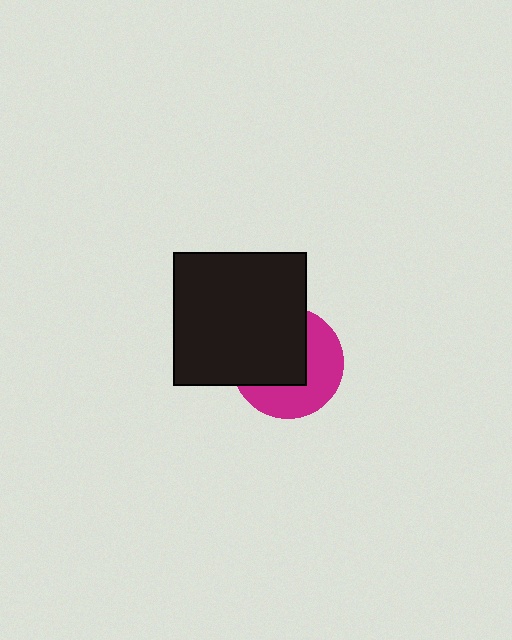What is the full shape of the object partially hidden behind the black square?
The partially hidden object is a magenta circle.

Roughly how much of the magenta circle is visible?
About half of it is visible (roughly 47%).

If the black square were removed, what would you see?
You would see the complete magenta circle.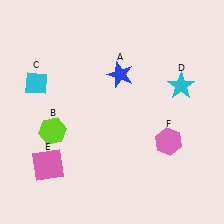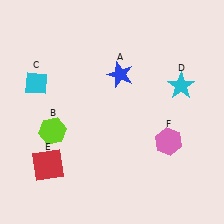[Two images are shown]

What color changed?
The square (E) changed from pink in Image 1 to red in Image 2.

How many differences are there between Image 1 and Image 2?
There is 1 difference between the two images.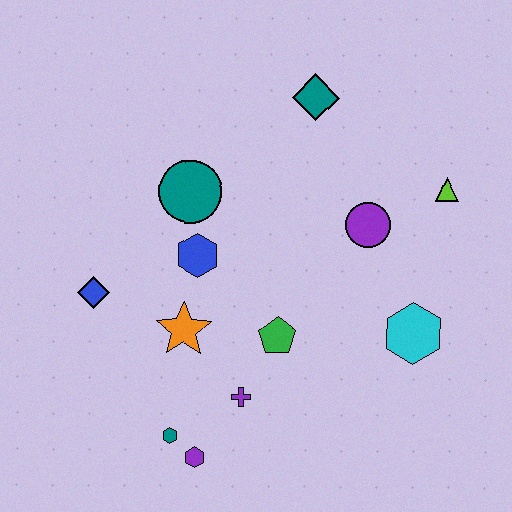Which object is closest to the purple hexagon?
The teal hexagon is closest to the purple hexagon.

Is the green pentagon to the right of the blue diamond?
Yes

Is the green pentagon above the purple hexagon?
Yes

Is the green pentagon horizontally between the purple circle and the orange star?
Yes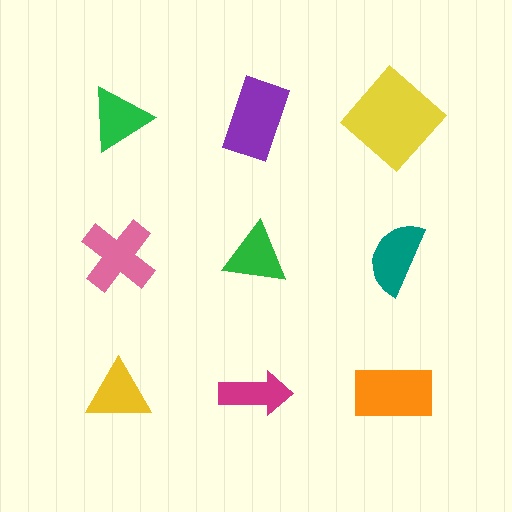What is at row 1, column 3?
A yellow diamond.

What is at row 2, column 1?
A pink cross.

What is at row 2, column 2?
A green triangle.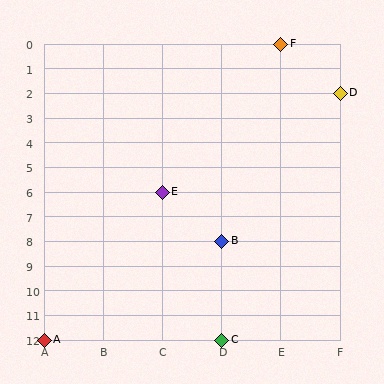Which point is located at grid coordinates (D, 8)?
Point B is at (D, 8).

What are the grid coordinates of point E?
Point E is at grid coordinates (C, 6).